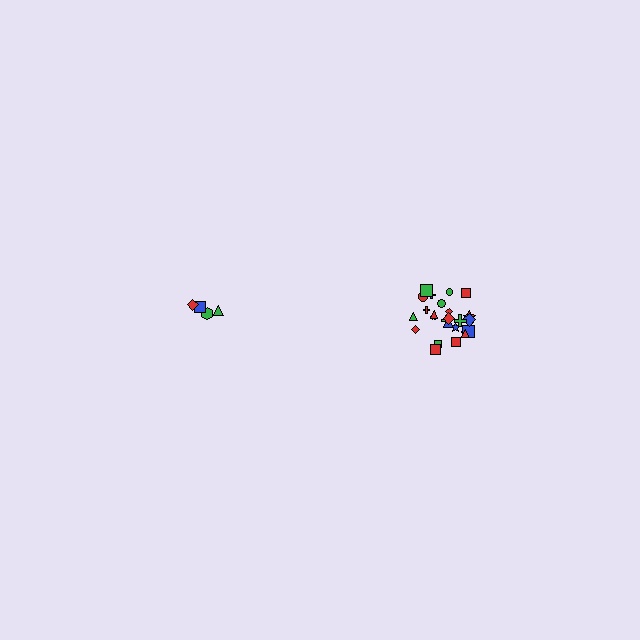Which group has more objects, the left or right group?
The right group.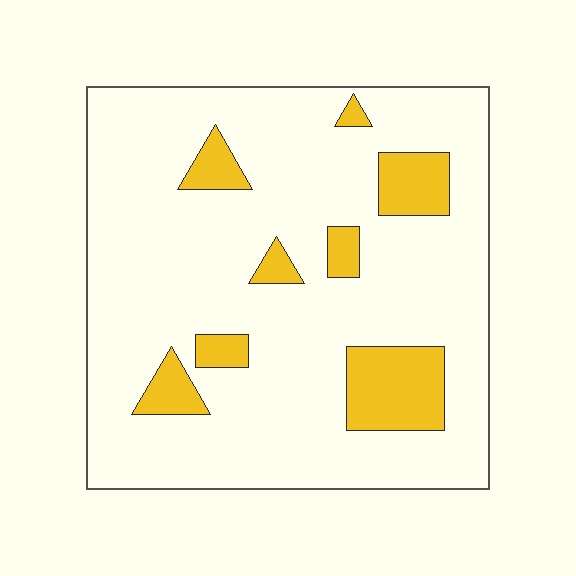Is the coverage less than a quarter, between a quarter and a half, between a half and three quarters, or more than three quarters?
Less than a quarter.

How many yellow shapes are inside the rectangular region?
8.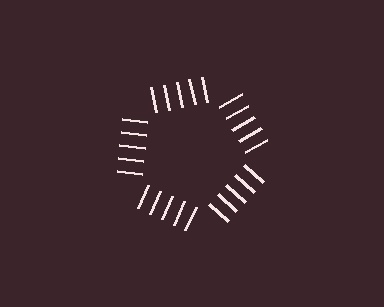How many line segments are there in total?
25 — 5 along each of the 5 edges.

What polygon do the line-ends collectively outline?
An illusory pentagon — the line segments terminate on its edges but no continuous stroke is drawn.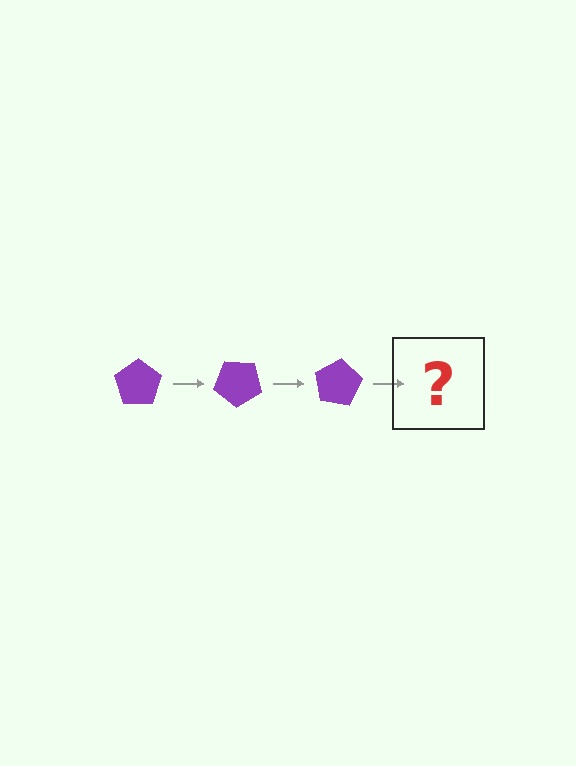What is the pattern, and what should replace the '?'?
The pattern is that the pentagon rotates 40 degrees each step. The '?' should be a purple pentagon rotated 120 degrees.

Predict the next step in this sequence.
The next step is a purple pentagon rotated 120 degrees.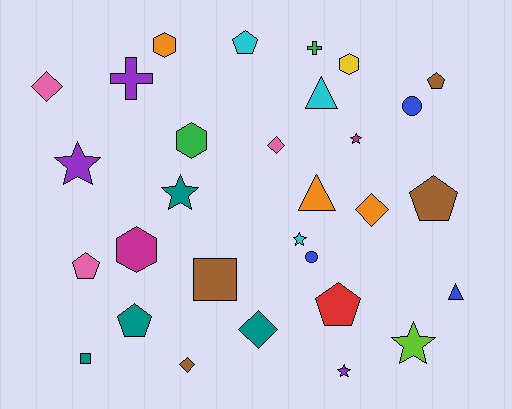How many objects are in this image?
There are 30 objects.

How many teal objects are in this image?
There are 4 teal objects.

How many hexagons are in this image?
There are 4 hexagons.